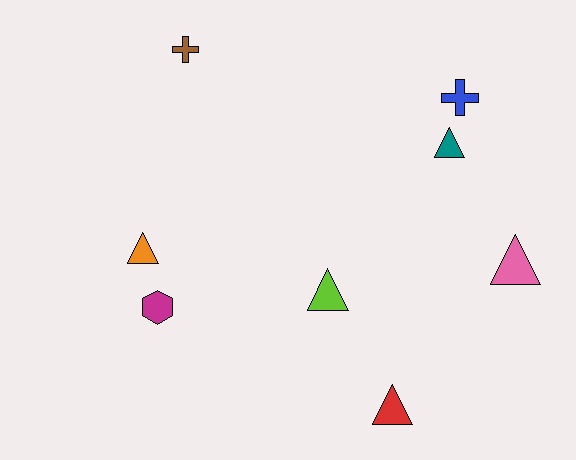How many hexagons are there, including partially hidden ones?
There is 1 hexagon.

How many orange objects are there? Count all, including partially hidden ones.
There is 1 orange object.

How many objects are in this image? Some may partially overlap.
There are 8 objects.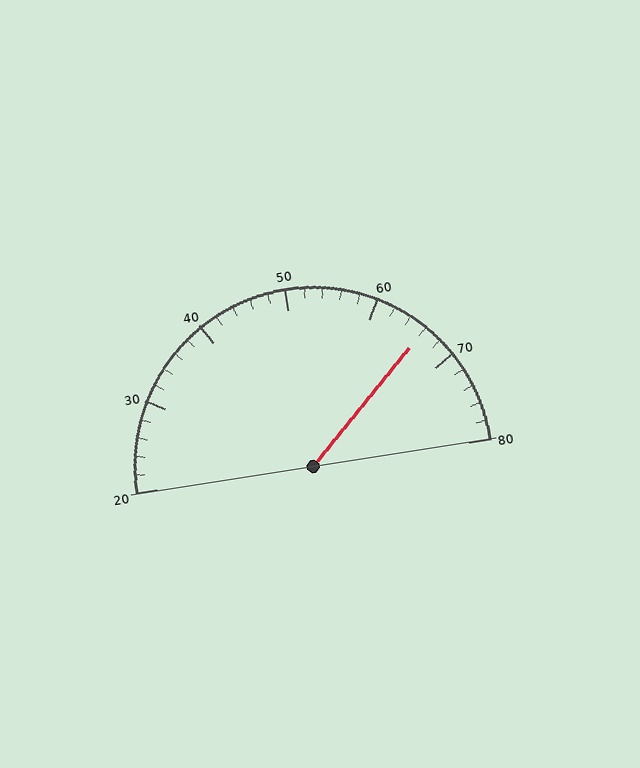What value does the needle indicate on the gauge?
The needle indicates approximately 66.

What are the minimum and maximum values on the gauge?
The gauge ranges from 20 to 80.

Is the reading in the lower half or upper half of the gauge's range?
The reading is in the upper half of the range (20 to 80).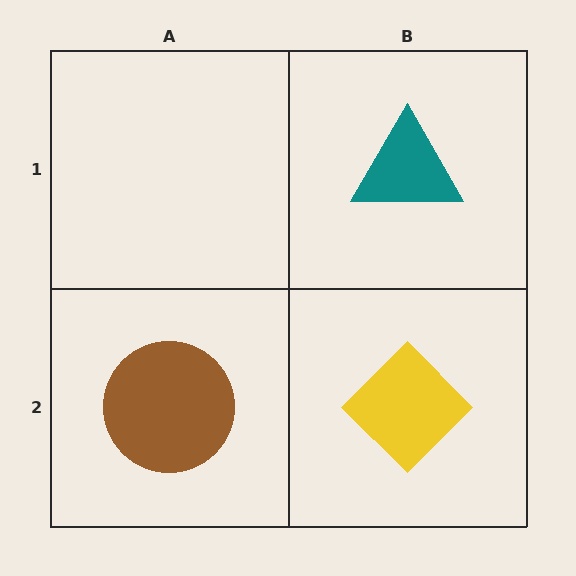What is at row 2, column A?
A brown circle.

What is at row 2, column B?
A yellow diamond.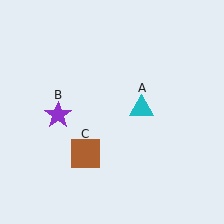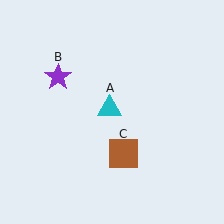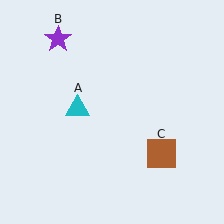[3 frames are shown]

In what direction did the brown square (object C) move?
The brown square (object C) moved right.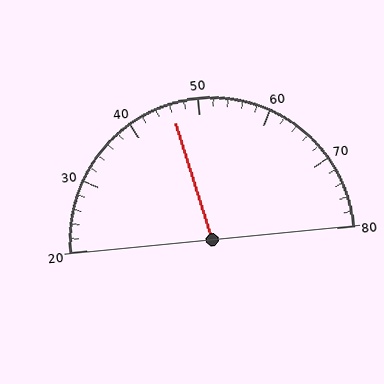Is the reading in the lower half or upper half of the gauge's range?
The reading is in the lower half of the range (20 to 80).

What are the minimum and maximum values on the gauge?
The gauge ranges from 20 to 80.